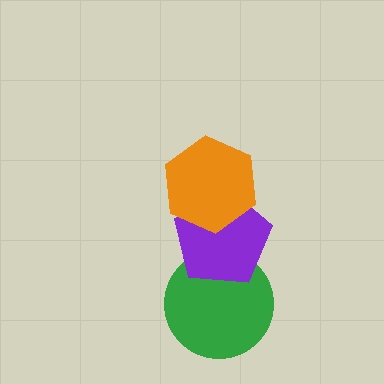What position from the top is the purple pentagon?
The purple pentagon is 2nd from the top.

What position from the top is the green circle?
The green circle is 3rd from the top.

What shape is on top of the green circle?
The purple pentagon is on top of the green circle.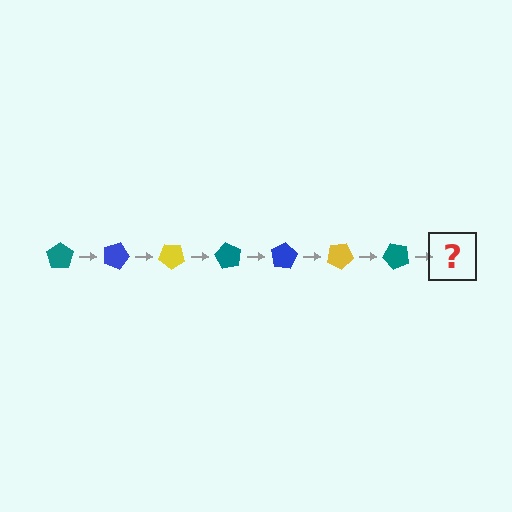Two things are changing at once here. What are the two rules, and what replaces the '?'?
The two rules are that it rotates 20 degrees each step and the color cycles through teal, blue, and yellow. The '?' should be a blue pentagon, rotated 140 degrees from the start.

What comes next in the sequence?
The next element should be a blue pentagon, rotated 140 degrees from the start.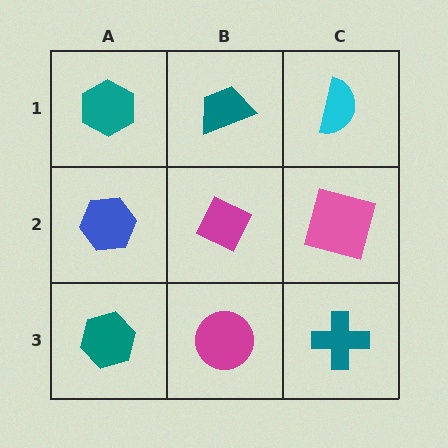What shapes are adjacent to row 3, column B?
A magenta diamond (row 2, column B), a teal hexagon (row 3, column A), a teal cross (row 3, column C).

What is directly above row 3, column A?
A blue hexagon.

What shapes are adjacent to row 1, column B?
A magenta diamond (row 2, column B), a teal hexagon (row 1, column A), a cyan semicircle (row 1, column C).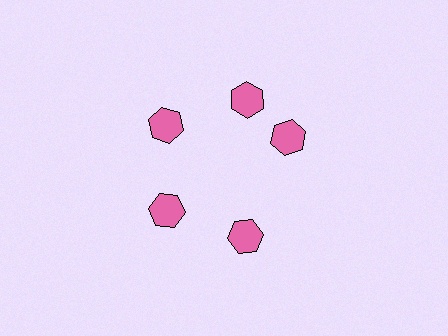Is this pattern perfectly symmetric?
No. The 5 pink hexagons are arranged in a ring, but one element near the 3 o'clock position is rotated out of alignment along the ring, breaking the 5-fold rotational symmetry.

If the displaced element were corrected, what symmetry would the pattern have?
It would have 5-fold rotational symmetry — the pattern would map onto itself every 72 degrees.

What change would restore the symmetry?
The symmetry would be restored by rotating it back into even spacing with its neighbors so that all 5 hexagons sit at equal angles and equal distance from the center.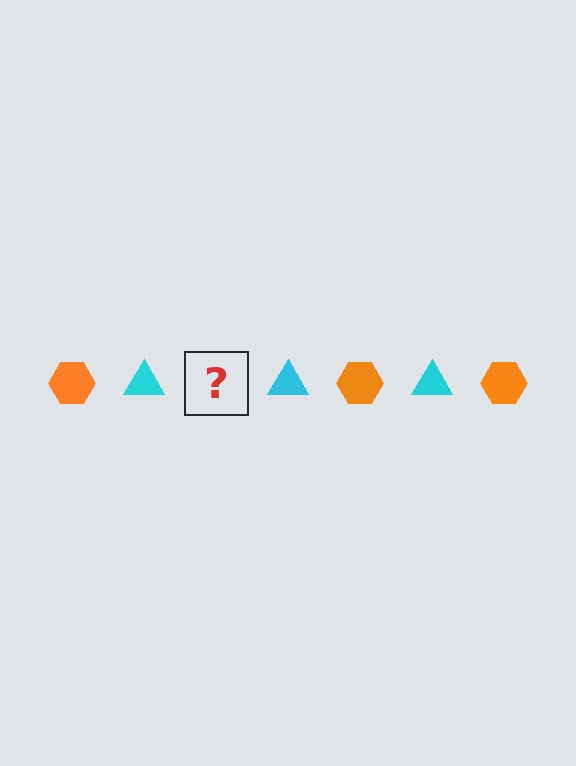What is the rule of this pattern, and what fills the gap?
The rule is that the pattern alternates between orange hexagon and cyan triangle. The gap should be filled with an orange hexagon.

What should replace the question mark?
The question mark should be replaced with an orange hexagon.